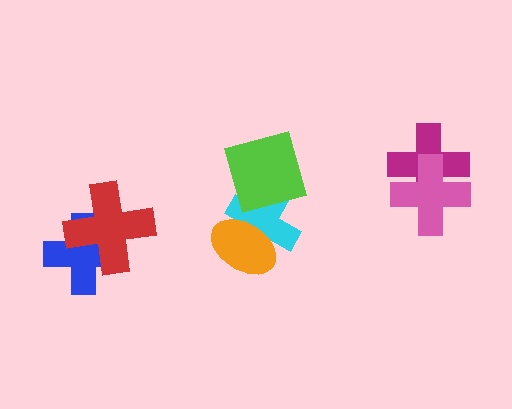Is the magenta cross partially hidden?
Yes, it is partially covered by another shape.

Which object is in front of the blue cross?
The red cross is in front of the blue cross.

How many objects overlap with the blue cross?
1 object overlaps with the blue cross.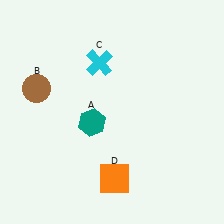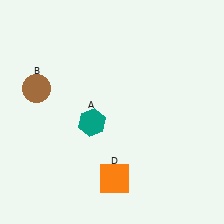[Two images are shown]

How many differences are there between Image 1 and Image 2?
There is 1 difference between the two images.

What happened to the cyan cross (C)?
The cyan cross (C) was removed in Image 2. It was in the top-left area of Image 1.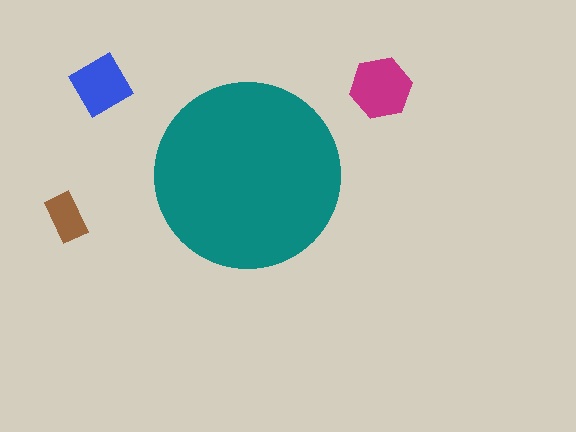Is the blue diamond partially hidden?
No, the blue diamond is fully visible.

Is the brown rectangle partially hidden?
No, the brown rectangle is fully visible.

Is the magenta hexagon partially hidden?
No, the magenta hexagon is fully visible.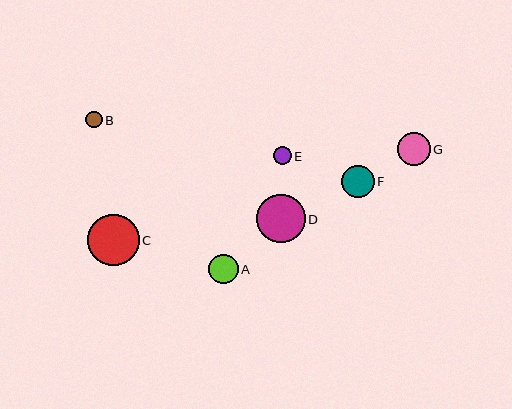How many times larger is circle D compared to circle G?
Circle D is approximately 1.5 times the size of circle G.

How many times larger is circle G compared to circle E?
Circle G is approximately 1.9 times the size of circle E.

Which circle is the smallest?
Circle B is the smallest with a size of approximately 16 pixels.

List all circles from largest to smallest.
From largest to smallest: C, D, F, G, A, E, B.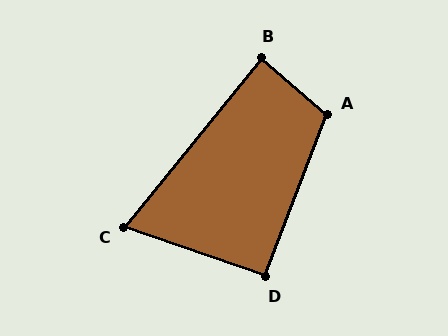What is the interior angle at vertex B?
Approximately 88 degrees (approximately right).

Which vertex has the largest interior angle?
A, at approximately 110 degrees.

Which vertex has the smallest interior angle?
C, at approximately 70 degrees.